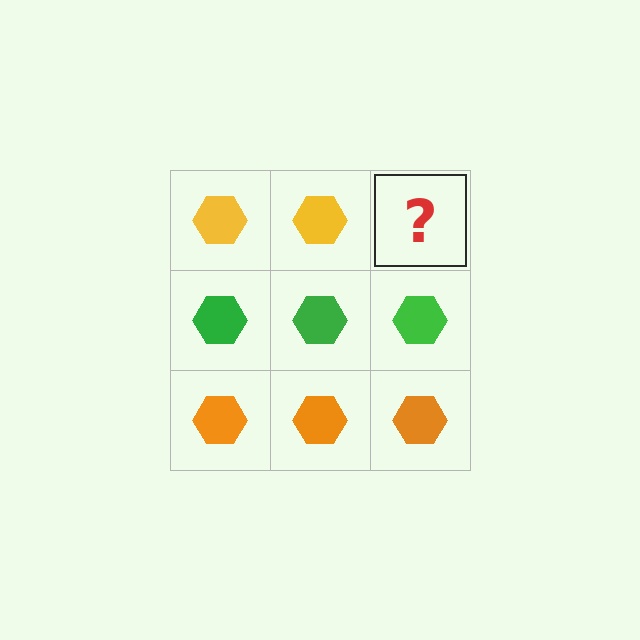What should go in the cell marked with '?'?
The missing cell should contain a yellow hexagon.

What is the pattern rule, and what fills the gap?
The rule is that each row has a consistent color. The gap should be filled with a yellow hexagon.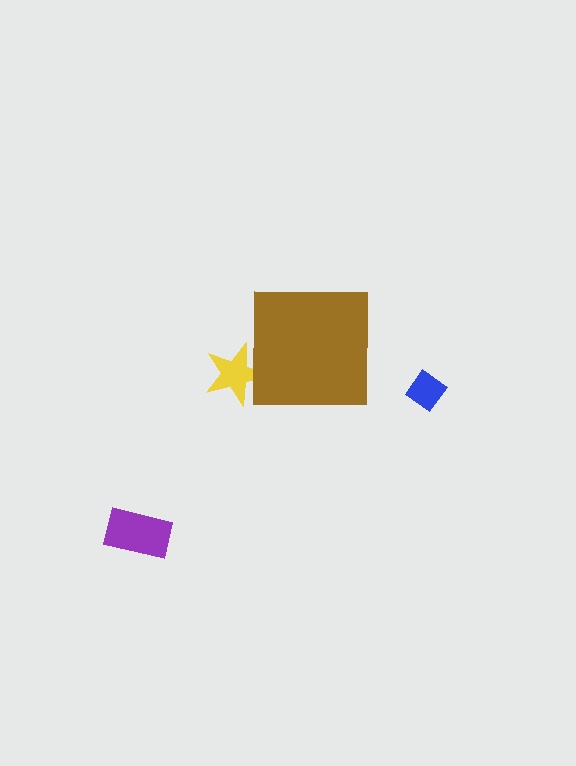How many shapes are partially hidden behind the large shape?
1 shape is partially hidden.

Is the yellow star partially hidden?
Yes, the yellow star is partially hidden behind the brown square.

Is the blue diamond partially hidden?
No, the blue diamond is fully visible.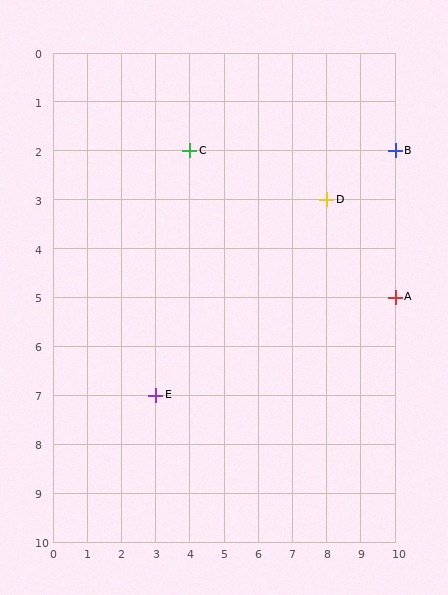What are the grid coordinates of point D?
Point D is at grid coordinates (8, 3).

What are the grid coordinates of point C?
Point C is at grid coordinates (4, 2).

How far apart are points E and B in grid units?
Points E and B are 7 columns and 5 rows apart (about 8.6 grid units diagonally).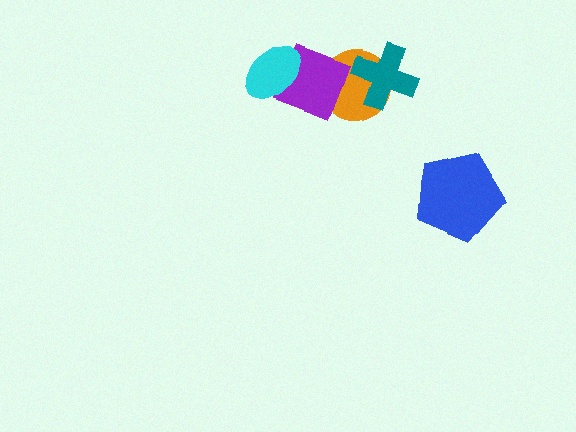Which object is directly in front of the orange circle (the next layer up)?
The teal cross is directly in front of the orange circle.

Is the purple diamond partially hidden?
Yes, it is partially covered by another shape.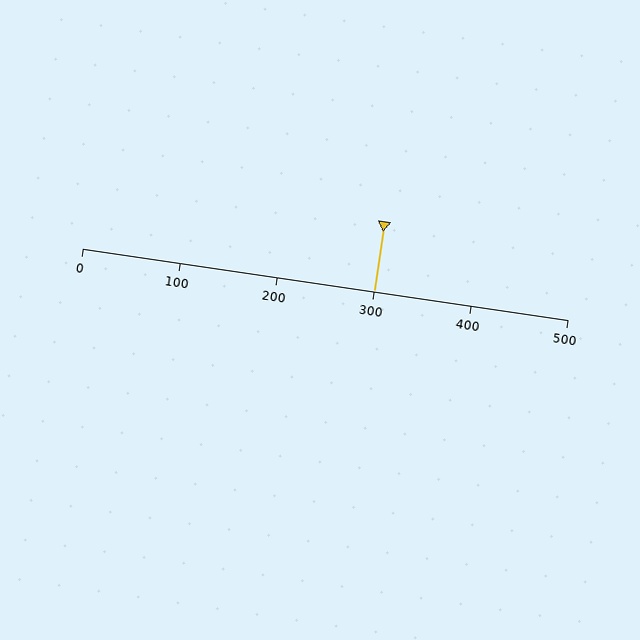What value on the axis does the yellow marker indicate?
The marker indicates approximately 300.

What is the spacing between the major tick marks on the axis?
The major ticks are spaced 100 apart.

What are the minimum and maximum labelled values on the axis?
The axis runs from 0 to 500.